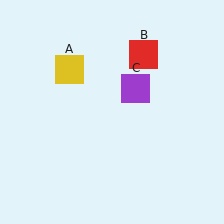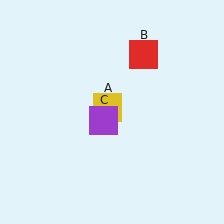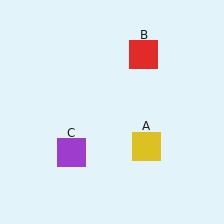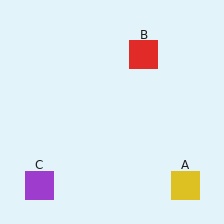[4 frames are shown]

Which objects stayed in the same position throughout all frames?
Red square (object B) remained stationary.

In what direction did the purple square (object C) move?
The purple square (object C) moved down and to the left.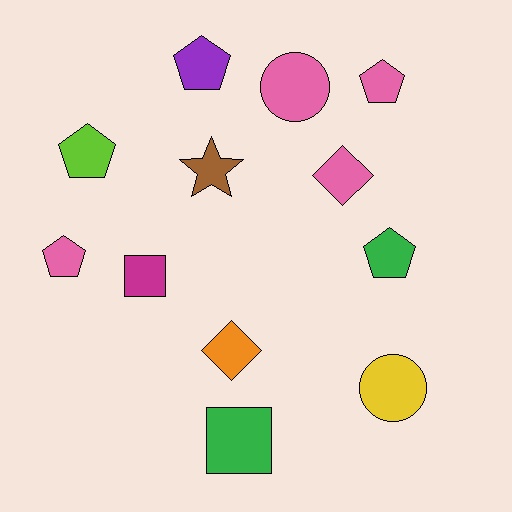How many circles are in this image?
There are 2 circles.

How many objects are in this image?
There are 12 objects.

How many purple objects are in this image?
There is 1 purple object.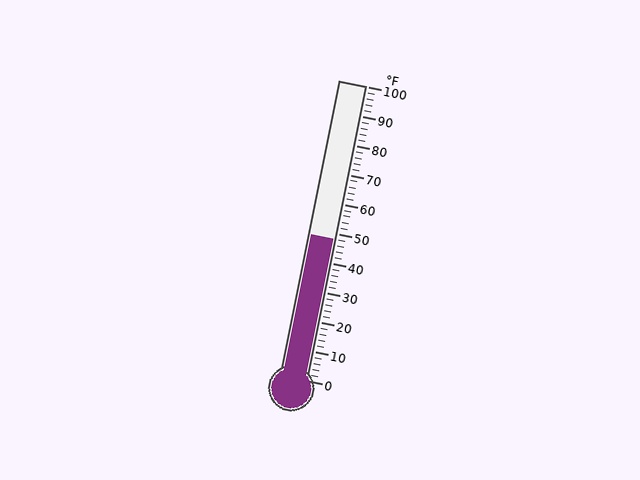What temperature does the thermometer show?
The thermometer shows approximately 48°F.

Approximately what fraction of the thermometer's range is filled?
The thermometer is filled to approximately 50% of its range.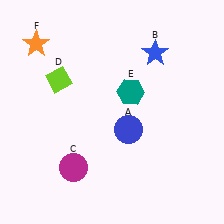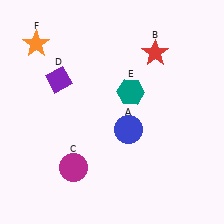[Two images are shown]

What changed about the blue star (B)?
In Image 1, B is blue. In Image 2, it changed to red.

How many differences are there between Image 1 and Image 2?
There are 2 differences between the two images.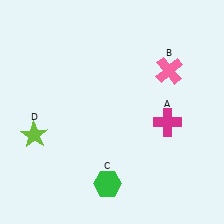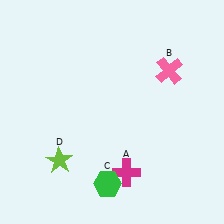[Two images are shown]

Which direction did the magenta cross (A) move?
The magenta cross (A) moved down.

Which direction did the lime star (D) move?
The lime star (D) moved down.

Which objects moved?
The objects that moved are: the magenta cross (A), the lime star (D).